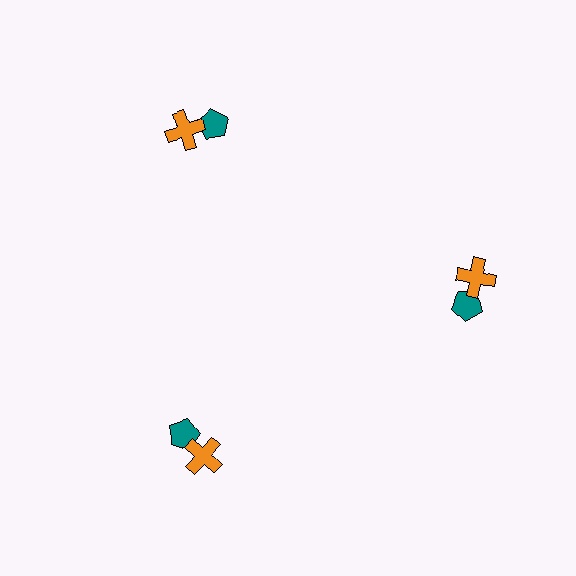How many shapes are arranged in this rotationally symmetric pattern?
There are 6 shapes, arranged in 3 groups of 2.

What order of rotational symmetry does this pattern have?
This pattern has 3-fold rotational symmetry.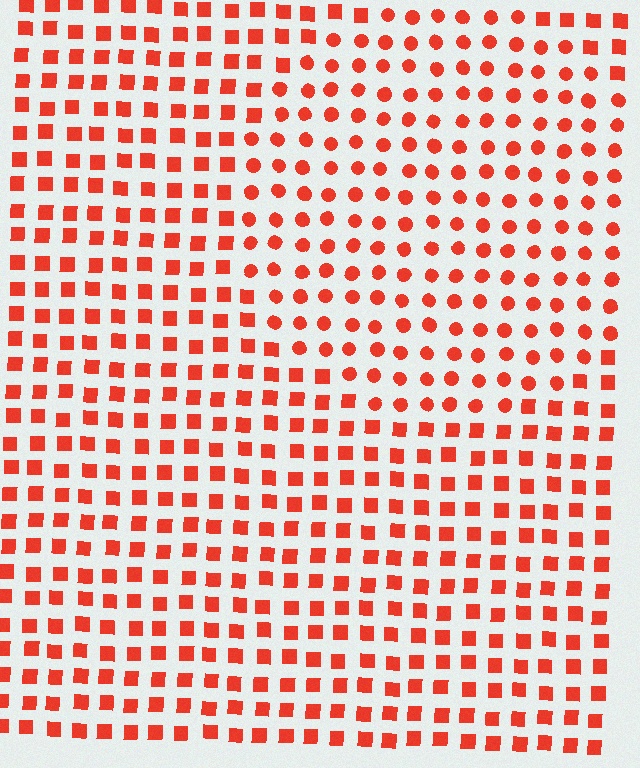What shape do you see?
I see a circle.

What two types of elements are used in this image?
The image uses circles inside the circle region and squares outside it.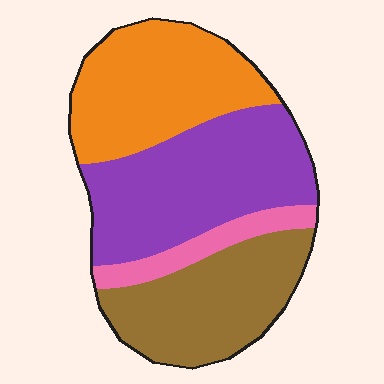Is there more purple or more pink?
Purple.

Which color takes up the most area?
Purple, at roughly 35%.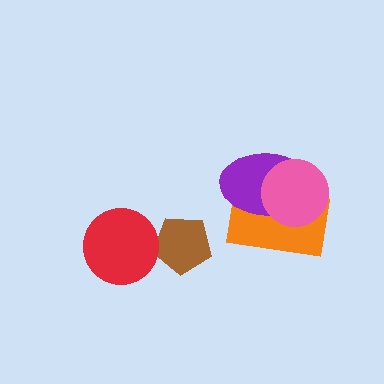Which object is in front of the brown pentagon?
The red circle is in front of the brown pentagon.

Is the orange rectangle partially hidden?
Yes, it is partially covered by another shape.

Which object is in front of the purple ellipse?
The pink circle is in front of the purple ellipse.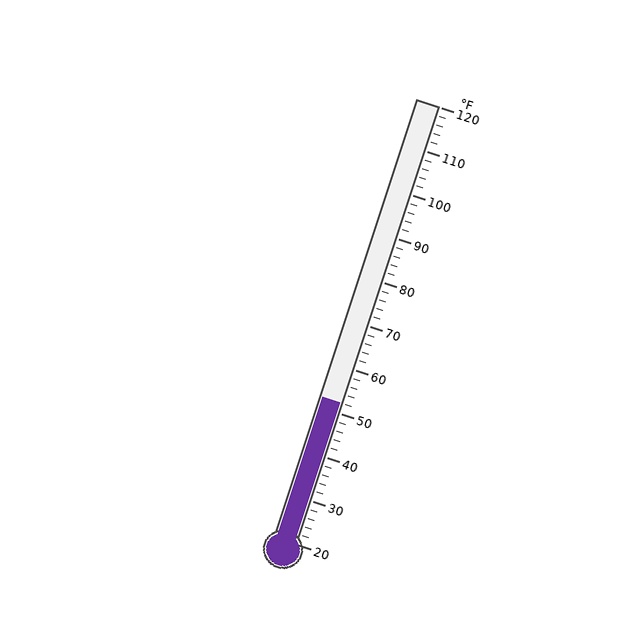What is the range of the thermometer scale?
The thermometer scale ranges from 20°F to 120°F.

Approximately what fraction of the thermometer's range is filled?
The thermometer is filled to approximately 30% of its range.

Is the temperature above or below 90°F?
The temperature is below 90°F.